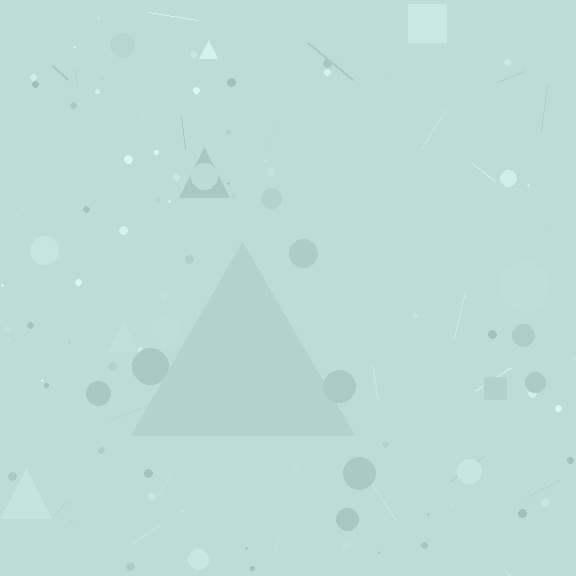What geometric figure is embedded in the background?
A triangle is embedded in the background.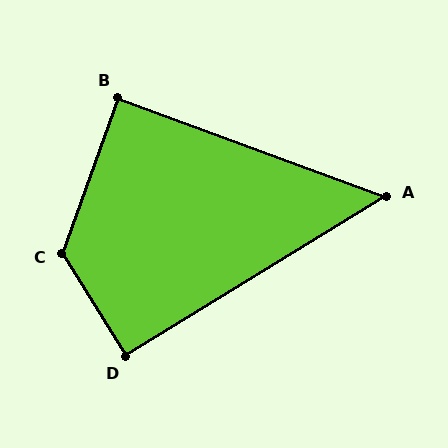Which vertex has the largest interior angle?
C, at approximately 128 degrees.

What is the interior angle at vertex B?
Approximately 90 degrees (approximately right).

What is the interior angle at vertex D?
Approximately 90 degrees (approximately right).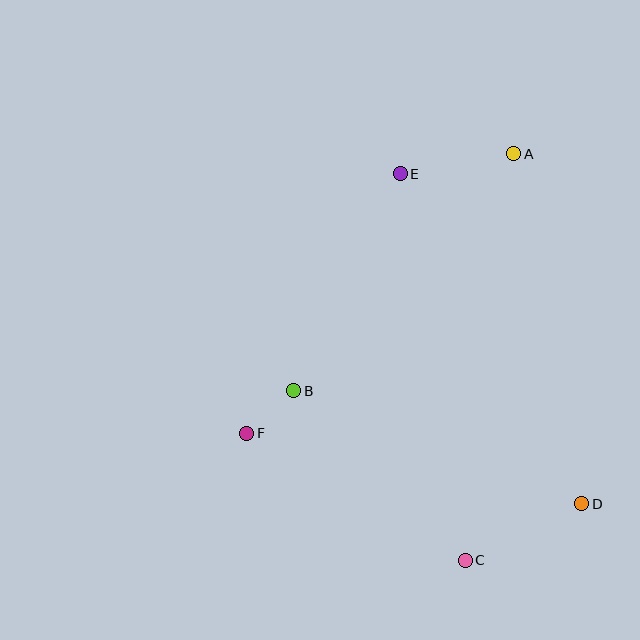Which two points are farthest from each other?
Points A and C are farthest from each other.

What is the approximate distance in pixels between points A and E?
The distance between A and E is approximately 115 pixels.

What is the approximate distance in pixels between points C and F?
The distance between C and F is approximately 253 pixels.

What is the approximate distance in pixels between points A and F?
The distance between A and F is approximately 386 pixels.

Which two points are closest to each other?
Points B and F are closest to each other.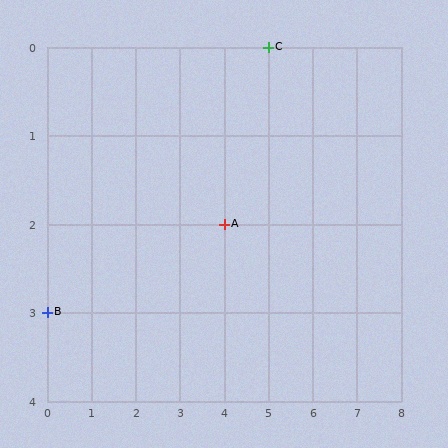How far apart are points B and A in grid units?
Points B and A are 4 columns and 1 row apart (about 4.1 grid units diagonally).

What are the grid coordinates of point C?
Point C is at grid coordinates (5, 0).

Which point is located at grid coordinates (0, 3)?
Point B is at (0, 3).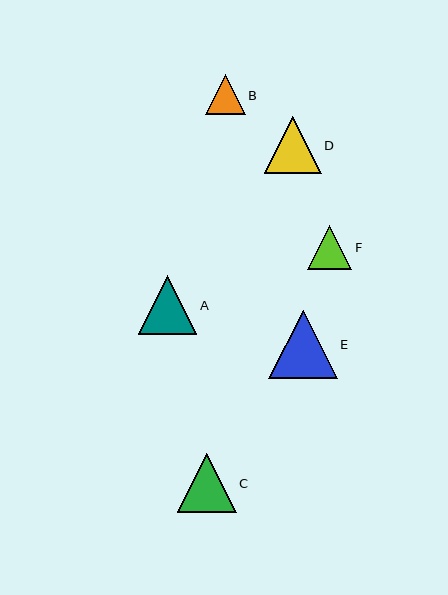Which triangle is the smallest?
Triangle B is the smallest with a size of approximately 40 pixels.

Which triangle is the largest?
Triangle E is the largest with a size of approximately 68 pixels.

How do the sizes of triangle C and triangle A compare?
Triangle C and triangle A are approximately the same size.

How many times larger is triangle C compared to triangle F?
Triangle C is approximately 1.3 times the size of triangle F.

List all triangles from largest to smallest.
From largest to smallest: E, C, A, D, F, B.